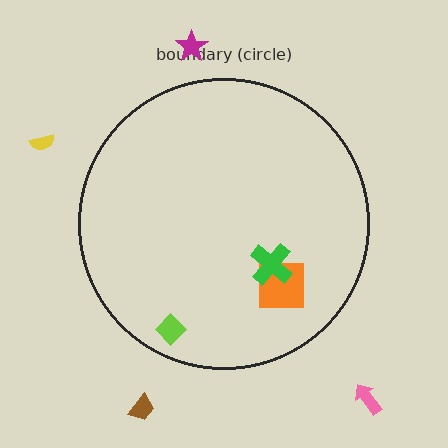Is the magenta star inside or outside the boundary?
Outside.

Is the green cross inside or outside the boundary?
Inside.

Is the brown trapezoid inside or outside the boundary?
Outside.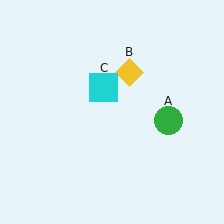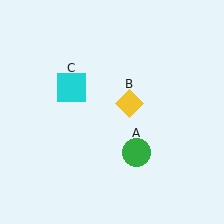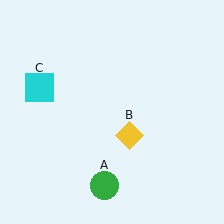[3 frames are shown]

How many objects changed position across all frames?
3 objects changed position: green circle (object A), yellow diamond (object B), cyan square (object C).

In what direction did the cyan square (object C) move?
The cyan square (object C) moved left.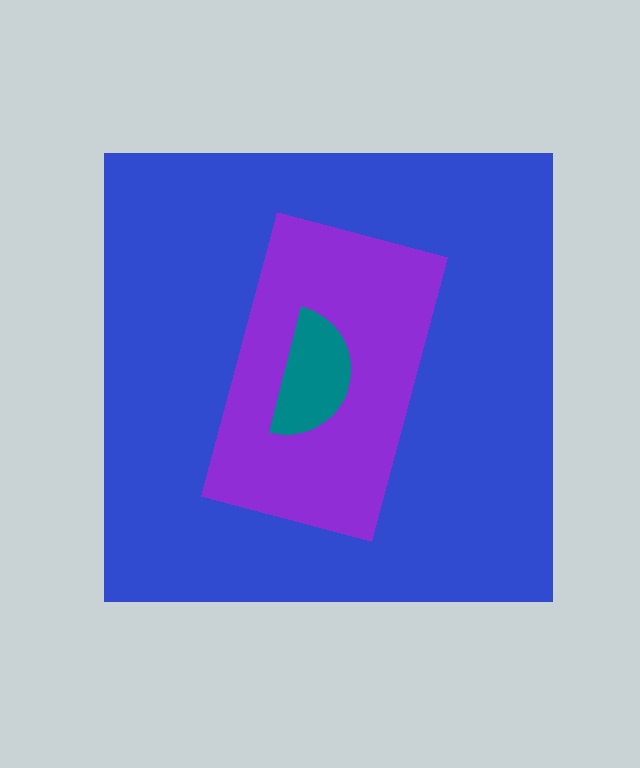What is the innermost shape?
The teal semicircle.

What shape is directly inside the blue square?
The purple rectangle.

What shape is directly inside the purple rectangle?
The teal semicircle.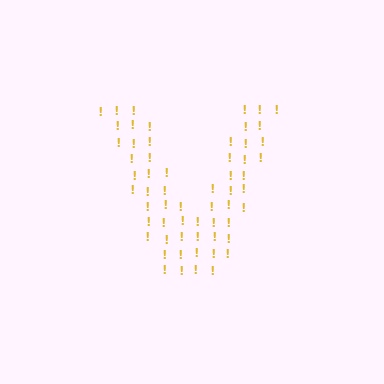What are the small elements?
The small elements are exclamation marks.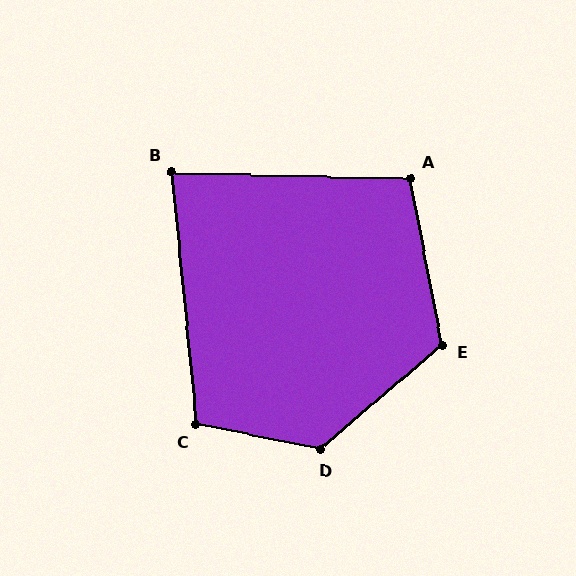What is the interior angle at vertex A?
Approximately 102 degrees (obtuse).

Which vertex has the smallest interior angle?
B, at approximately 83 degrees.